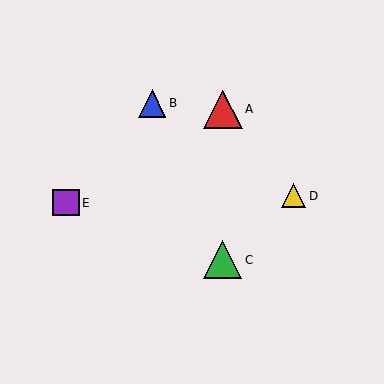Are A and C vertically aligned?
Yes, both are at x≈223.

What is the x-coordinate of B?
Object B is at x≈152.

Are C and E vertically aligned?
No, C is at x≈223 and E is at x≈66.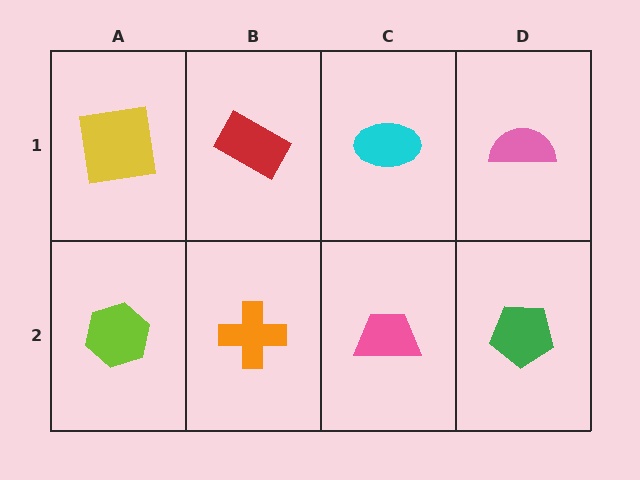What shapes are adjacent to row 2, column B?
A red rectangle (row 1, column B), a lime hexagon (row 2, column A), a pink trapezoid (row 2, column C).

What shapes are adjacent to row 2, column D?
A pink semicircle (row 1, column D), a pink trapezoid (row 2, column C).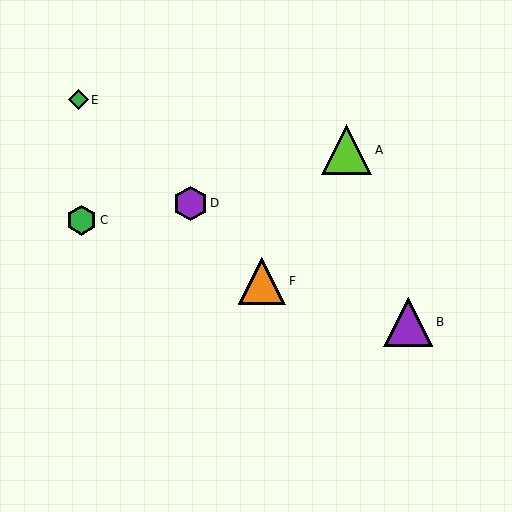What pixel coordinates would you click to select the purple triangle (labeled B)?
Click at (408, 322) to select the purple triangle B.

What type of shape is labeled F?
Shape F is an orange triangle.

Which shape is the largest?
The lime triangle (labeled A) is the largest.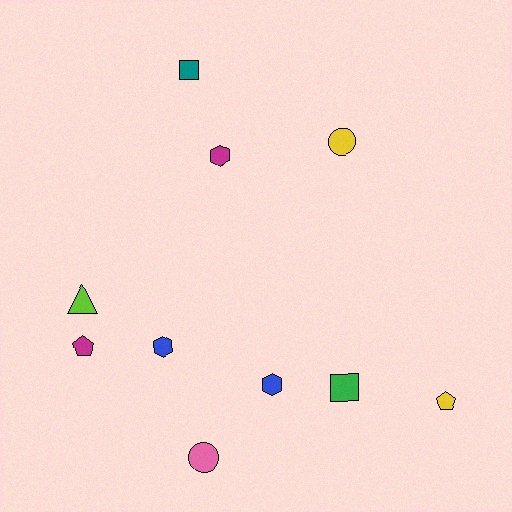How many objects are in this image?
There are 10 objects.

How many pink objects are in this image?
There is 1 pink object.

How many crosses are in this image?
There are no crosses.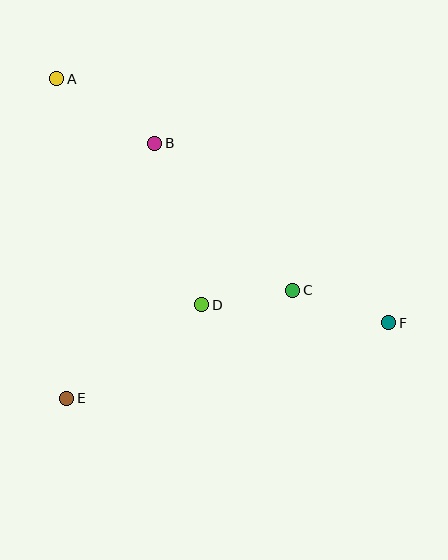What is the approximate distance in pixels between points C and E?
The distance between C and E is approximately 251 pixels.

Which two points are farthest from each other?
Points A and F are farthest from each other.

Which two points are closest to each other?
Points C and D are closest to each other.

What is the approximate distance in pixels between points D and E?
The distance between D and E is approximately 164 pixels.